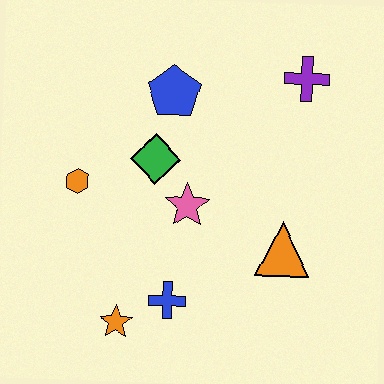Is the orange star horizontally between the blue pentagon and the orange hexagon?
Yes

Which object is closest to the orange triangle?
The pink star is closest to the orange triangle.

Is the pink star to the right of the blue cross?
Yes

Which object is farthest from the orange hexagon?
The purple cross is farthest from the orange hexagon.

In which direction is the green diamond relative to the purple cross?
The green diamond is to the left of the purple cross.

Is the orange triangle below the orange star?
No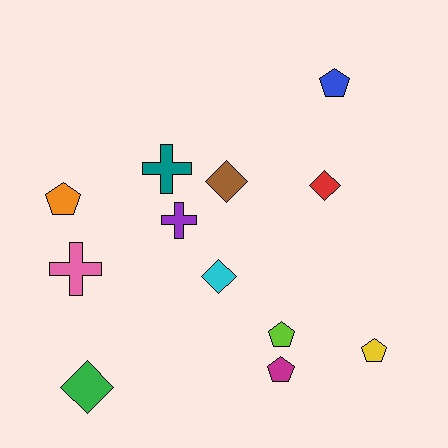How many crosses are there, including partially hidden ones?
There are 3 crosses.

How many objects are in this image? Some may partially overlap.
There are 12 objects.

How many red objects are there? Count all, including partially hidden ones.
There is 1 red object.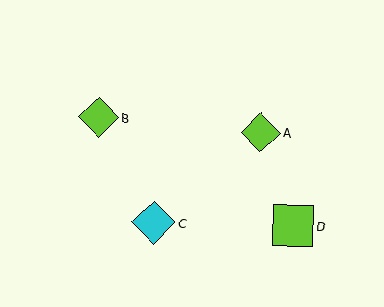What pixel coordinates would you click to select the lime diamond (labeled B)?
Click at (99, 117) to select the lime diamond B.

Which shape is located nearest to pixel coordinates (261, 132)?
The lime diamond (labeled A) at (260, 133) is nearest to that location.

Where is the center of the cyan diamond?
The center of the cyan diamond is at (154, 223).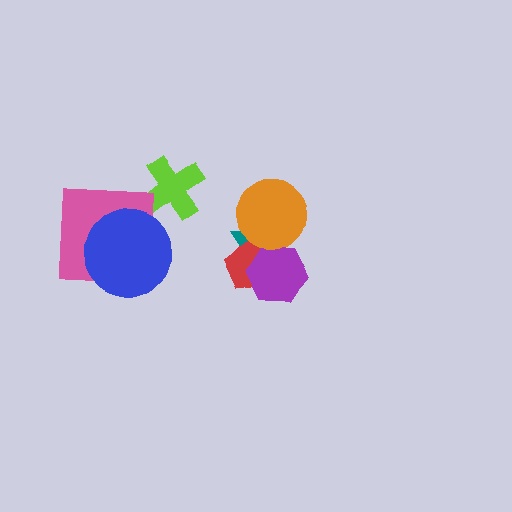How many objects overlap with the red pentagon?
2 objects overlap with the red pentagon.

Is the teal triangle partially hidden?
Yes, it is partially covered by another shape.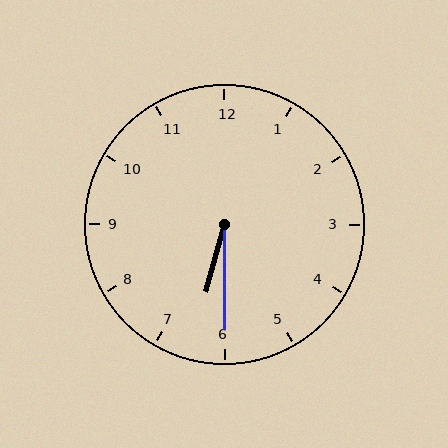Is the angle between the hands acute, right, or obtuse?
It is acute.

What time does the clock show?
6:30.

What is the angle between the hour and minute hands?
Approximately 15 degrees.